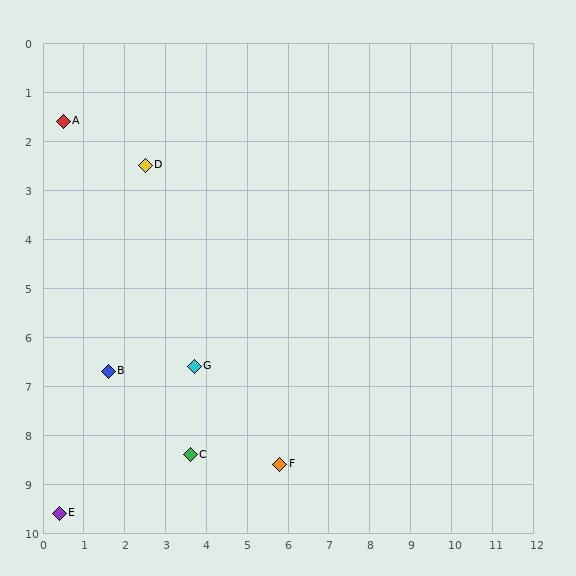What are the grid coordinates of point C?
Point C is at approximately (3.6, 8.4).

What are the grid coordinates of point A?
Point A is at approximately (0.5, 1.6).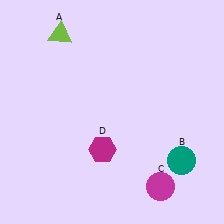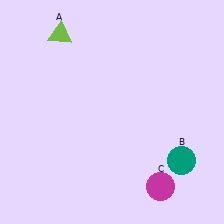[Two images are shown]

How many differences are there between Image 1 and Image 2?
There is 1 difference between the two images.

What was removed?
The magenta hexagon (D) was removed in Image 2.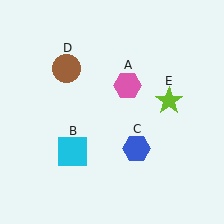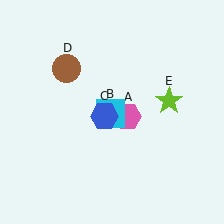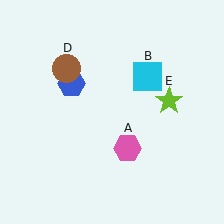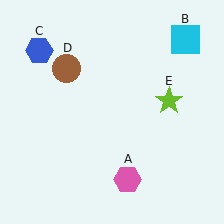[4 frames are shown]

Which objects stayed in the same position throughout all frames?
Brown circle (object D) and lime star (object E) remained stationary.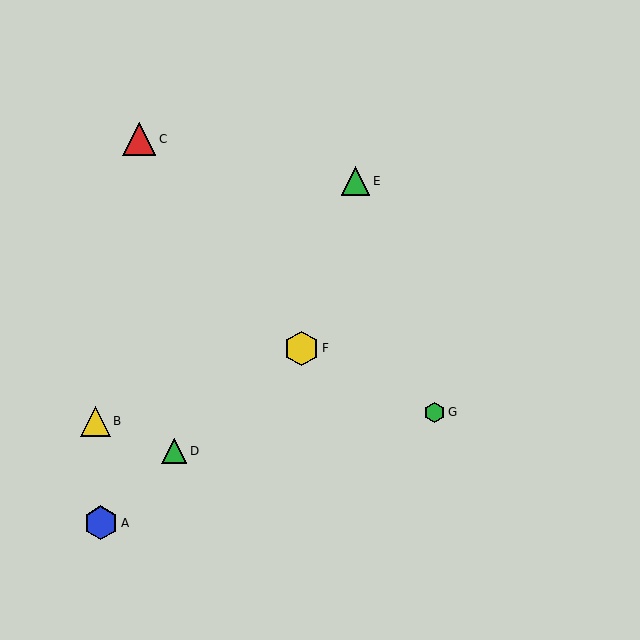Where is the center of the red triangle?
The center of the red triangle is at (139, 139).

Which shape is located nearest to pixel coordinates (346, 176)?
The green triangle (labeled E) at (355, 181) is nearest to that location.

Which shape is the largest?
The yellow hexagon (labeled F) is the largest.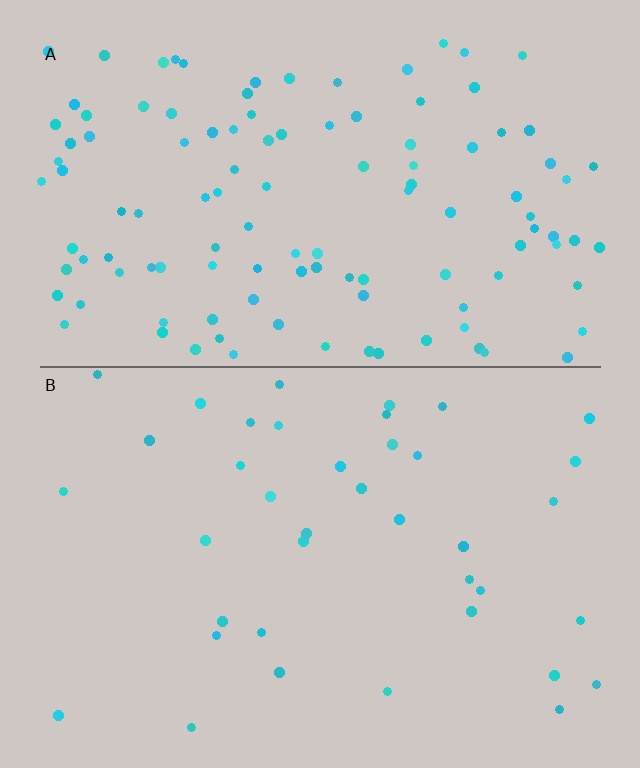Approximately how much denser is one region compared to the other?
Approximately 2.9× — region A over region B.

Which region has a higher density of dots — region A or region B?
A (the top).